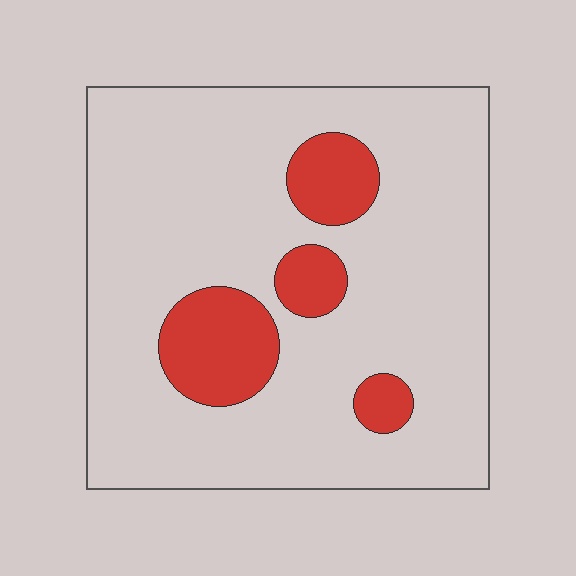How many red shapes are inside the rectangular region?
4.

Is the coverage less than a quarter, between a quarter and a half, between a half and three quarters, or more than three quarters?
Less than a quarter.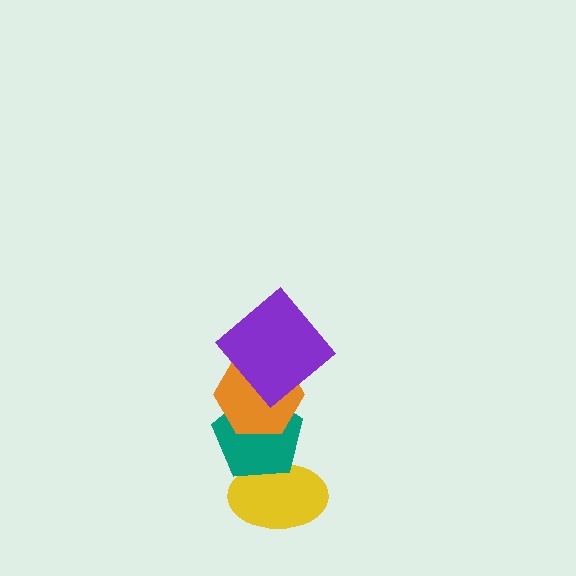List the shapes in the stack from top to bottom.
From top to bottom: the purple diamond, the orange hexagon, the teal pentagon, the yellow ellipse.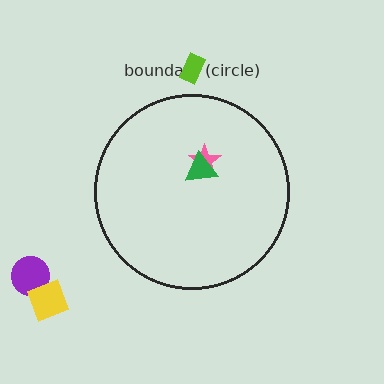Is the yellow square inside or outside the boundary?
Outside.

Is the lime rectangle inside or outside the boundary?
Outside.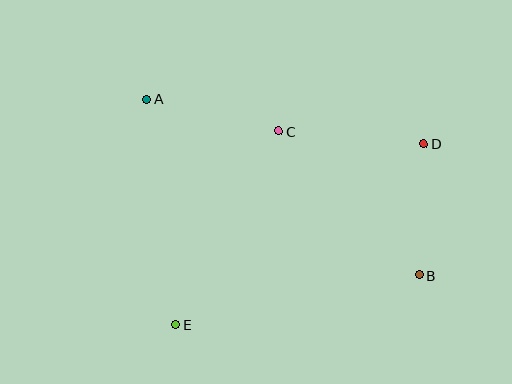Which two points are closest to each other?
Points B and D are closest to each other.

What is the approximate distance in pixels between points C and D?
The distance between C and D is approximately 145 pixels.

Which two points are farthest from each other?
Points A and B are farthest from each other.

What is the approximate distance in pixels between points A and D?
The distance between A and D is approximately 281 pixels.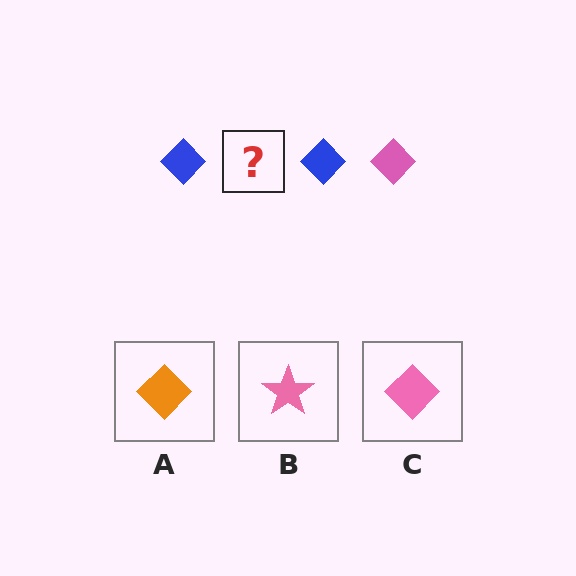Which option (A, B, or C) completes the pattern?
C.